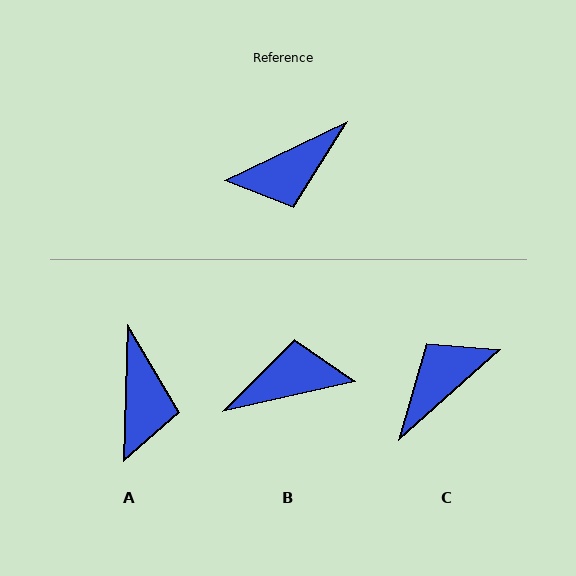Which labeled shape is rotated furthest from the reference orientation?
B, about 167 degrees away.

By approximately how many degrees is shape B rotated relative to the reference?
Approximately 167 degrees counter-clockwise.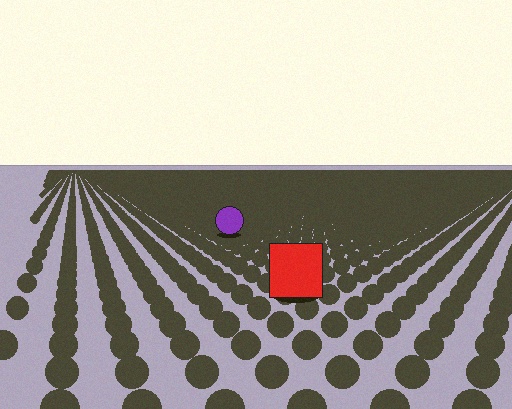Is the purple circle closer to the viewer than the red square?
No. The red square is closer — you can tell from the texture gradient: the ground texture is coarser near it.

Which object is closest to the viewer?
The red square is closest. The texture marks near it are larger and more spread out.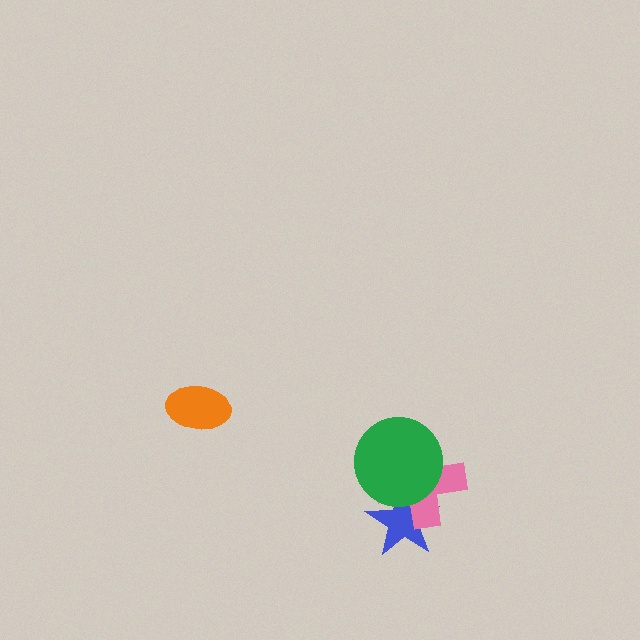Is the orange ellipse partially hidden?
No, no other shape covers it.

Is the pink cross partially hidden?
Yes, it is partially covered by another shape.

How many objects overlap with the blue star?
2 objects overlap with the blue star.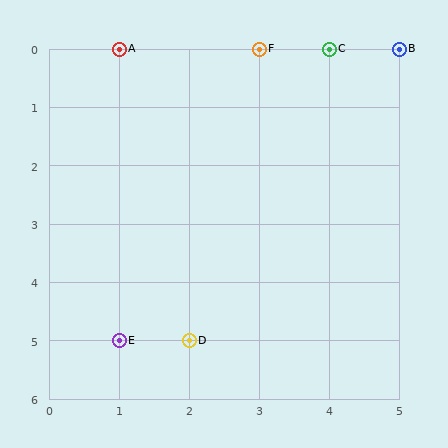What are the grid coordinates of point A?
Point A is at grid coordinates (1, 0).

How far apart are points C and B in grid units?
Points C and B are 1 column apart.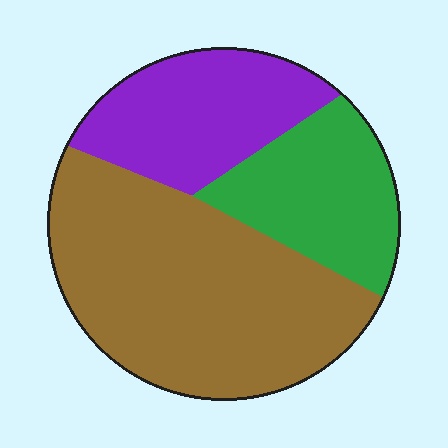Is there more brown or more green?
Brown.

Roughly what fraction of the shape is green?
Green takes up about one quarter (1/4) of the shape.